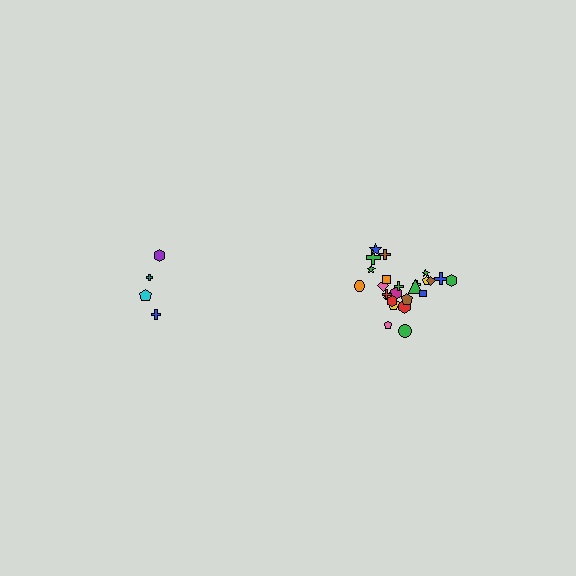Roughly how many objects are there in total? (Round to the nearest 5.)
Roughly 30 objects in total.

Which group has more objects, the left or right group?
The right group.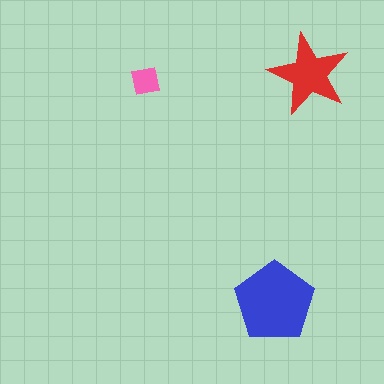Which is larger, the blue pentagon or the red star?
The blue pentagon.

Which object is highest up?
The red star is topmost.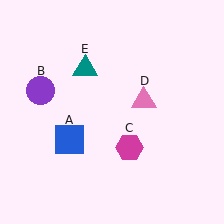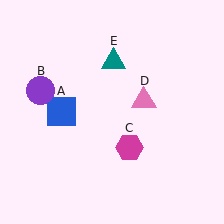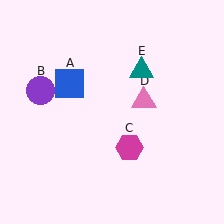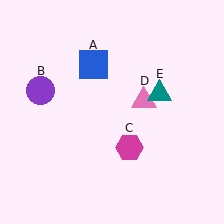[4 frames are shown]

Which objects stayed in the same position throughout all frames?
Purple circle (object B) and magenta hexagon (object C) and pink triangle (object D) remained stationary.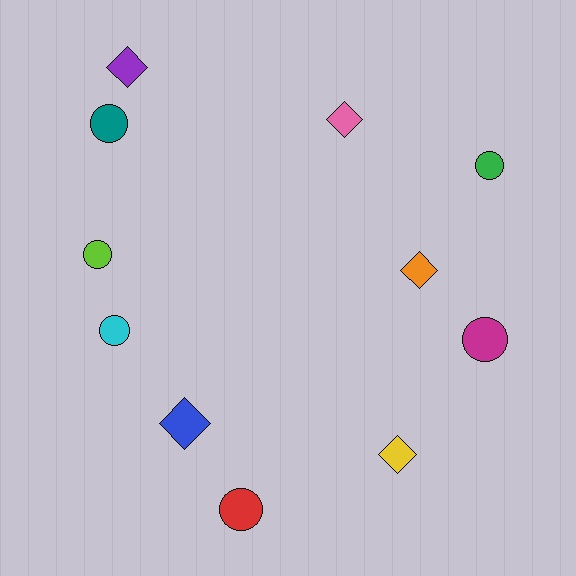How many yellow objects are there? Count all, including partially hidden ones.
There is 1 yellow object.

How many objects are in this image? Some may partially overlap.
There are 11 objects.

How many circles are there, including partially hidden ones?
There are 6 circles.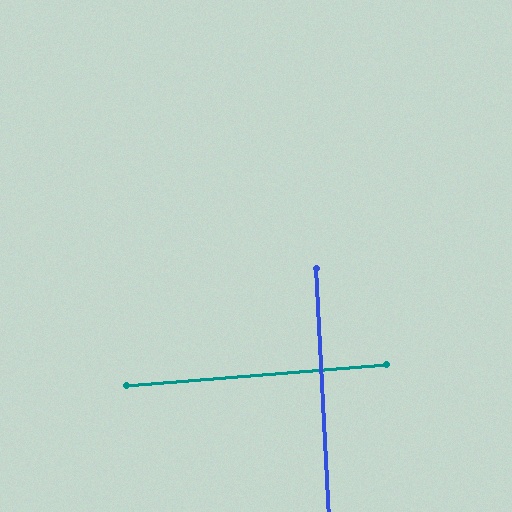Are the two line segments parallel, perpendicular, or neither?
Perpendicular — they meet at approximately 88°.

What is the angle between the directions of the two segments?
Approximately 88 degrees.